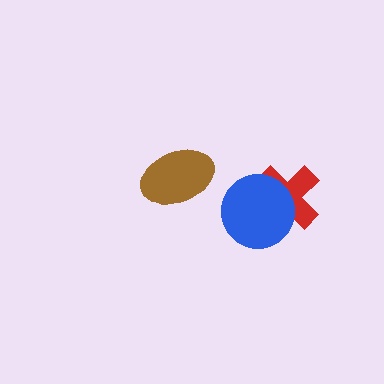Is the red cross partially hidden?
Yes, it is partially covered by another shape.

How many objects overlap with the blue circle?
1 object overlaps with the blue circle.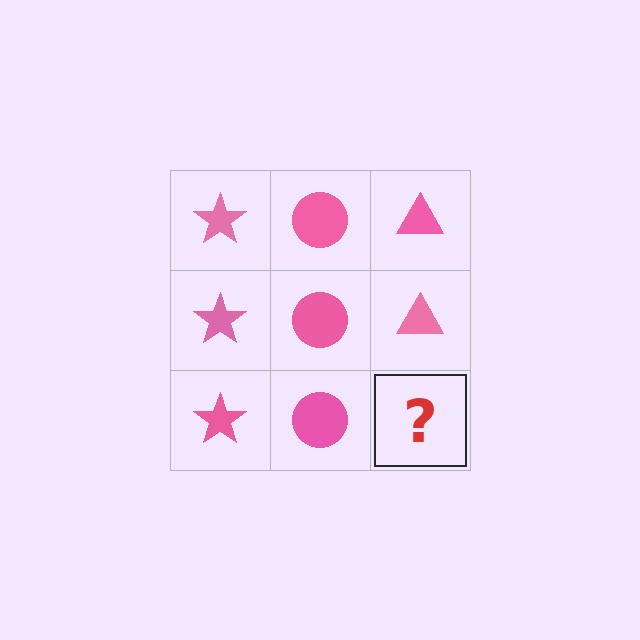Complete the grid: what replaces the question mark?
The question mark should be replaced with a pink triangle.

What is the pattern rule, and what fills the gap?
The rule is that each column has a consistent shape. The gap should be filled with a pink triangle.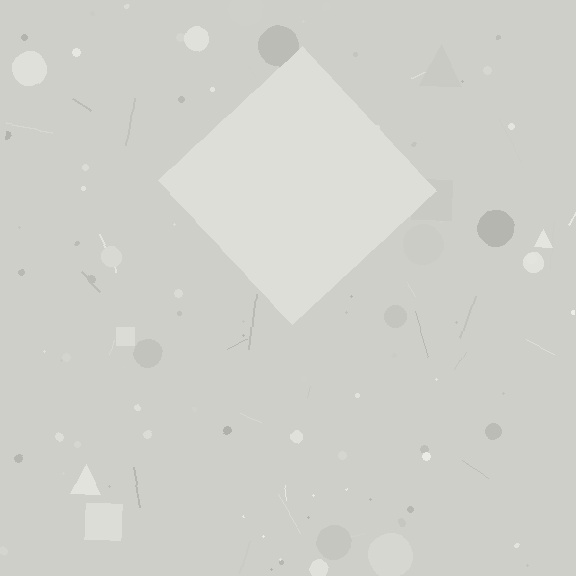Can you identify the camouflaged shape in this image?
The camouflaged shape is a diamond.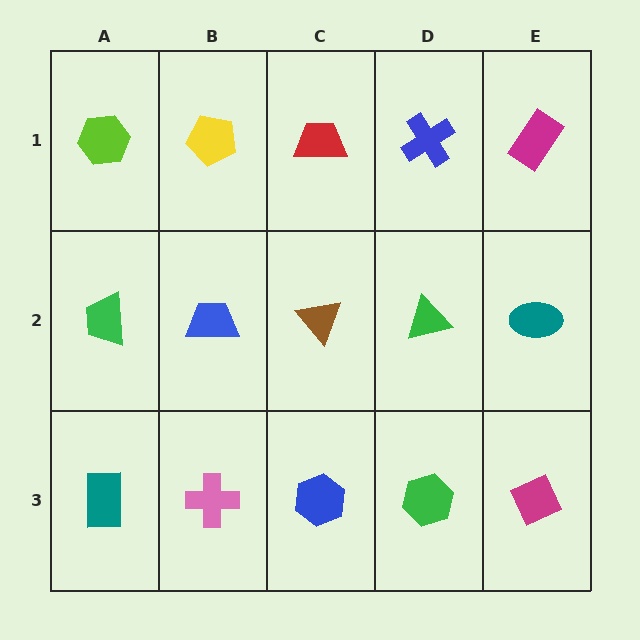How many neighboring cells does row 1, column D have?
3.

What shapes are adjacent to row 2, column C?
A red trapezoid (row 1, column C), a blue hexagon (row 3, column C), a blue trapezoid (row 2, column B), a green triangle (row 2, column D).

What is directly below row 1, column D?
A green triangle.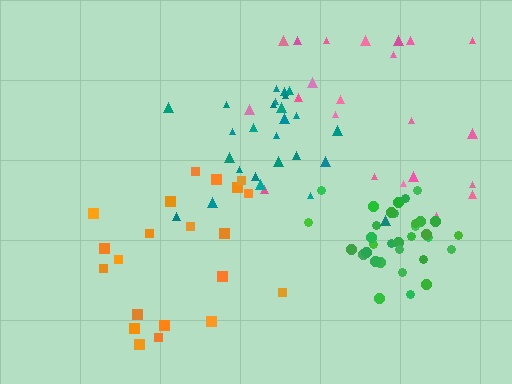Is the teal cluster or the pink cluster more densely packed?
Teal.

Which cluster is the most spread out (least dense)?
Pink.